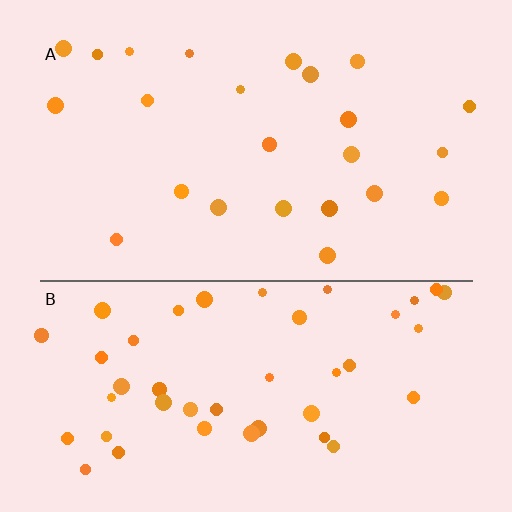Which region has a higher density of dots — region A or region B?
B (the bottom).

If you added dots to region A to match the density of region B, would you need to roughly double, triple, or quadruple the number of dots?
Approximately double.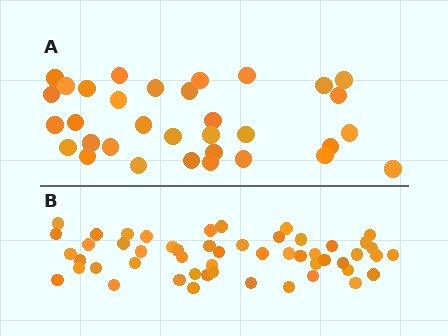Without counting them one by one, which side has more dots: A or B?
Region B (the bottom region) has more dots.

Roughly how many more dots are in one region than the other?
Region B has approximately 20 more dots than region A.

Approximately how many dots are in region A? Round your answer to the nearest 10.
About 30 dots. (The exact count is 33, which rounds to 30.)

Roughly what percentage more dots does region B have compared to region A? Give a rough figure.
About 60% more.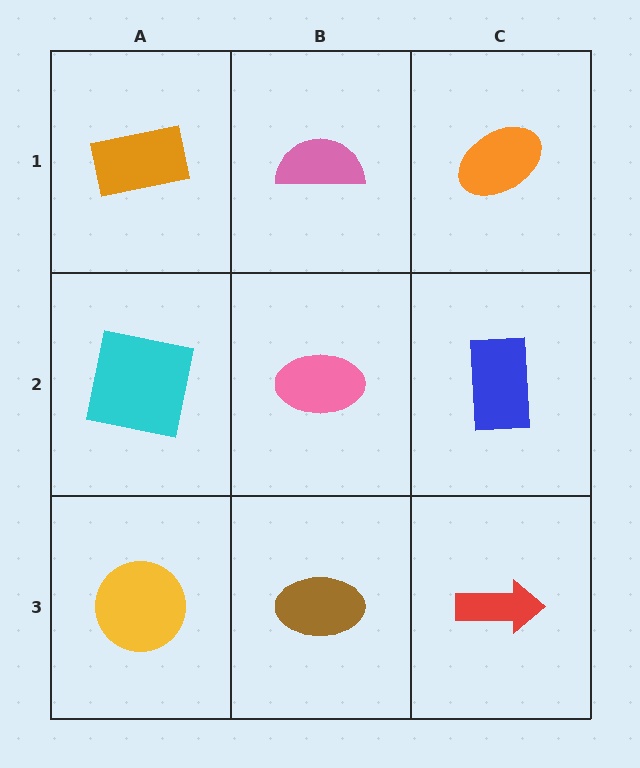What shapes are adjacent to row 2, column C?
An orange ellipse (row 1, column C), a red arrow (row 3, column C), a pink ellipse (row 2, column B).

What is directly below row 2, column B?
A brown ellipse.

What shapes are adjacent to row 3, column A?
A cyan square (row 2, column A), a brown ellipse (row 3, column B).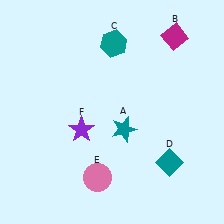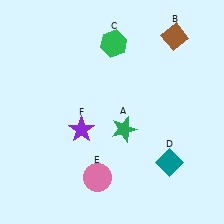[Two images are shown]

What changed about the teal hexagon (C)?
In Image 1, C is teal. In Image 2, it changed to green.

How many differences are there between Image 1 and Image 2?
There are 3 differences between the two images.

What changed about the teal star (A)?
In Image 1, A is teal. In Image 2, it changed to green.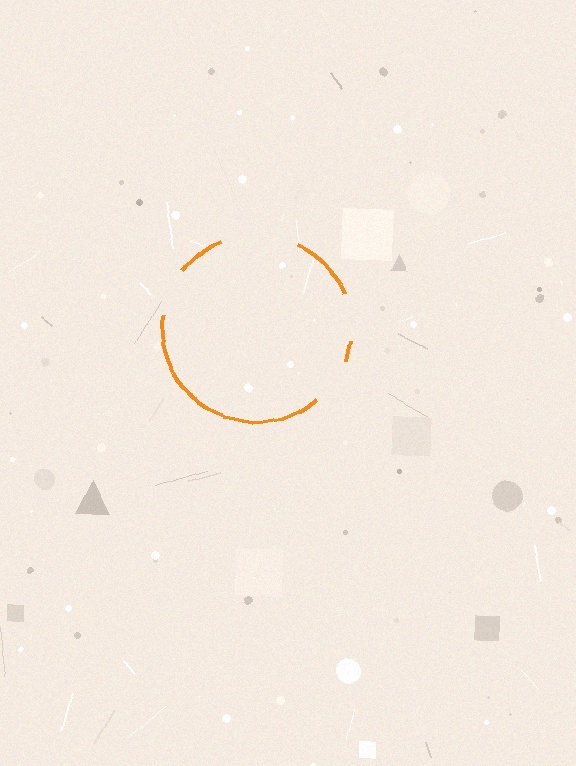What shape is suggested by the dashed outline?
The dashed outline suggests a circle.